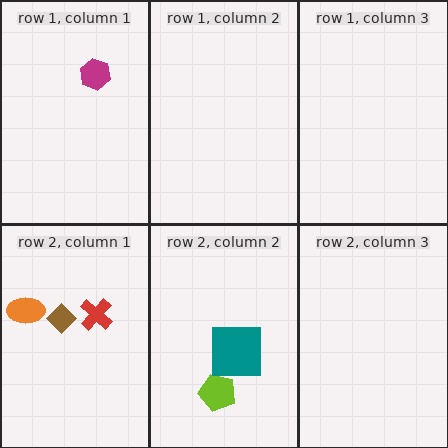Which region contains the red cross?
The row 2, column 1 region.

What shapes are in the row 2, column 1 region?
The brown diamond, the orange ellipse, the red cross.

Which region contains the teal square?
The row 2, column 2 region.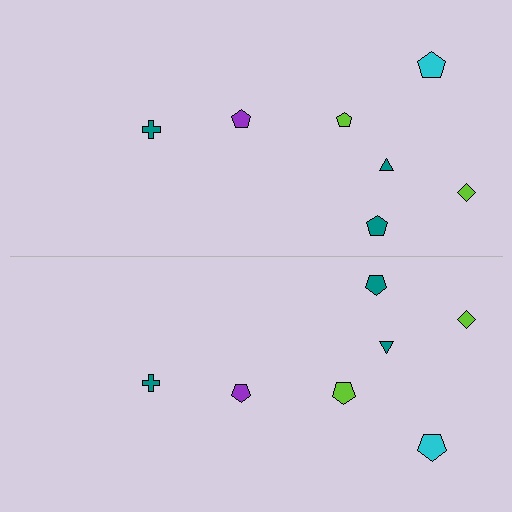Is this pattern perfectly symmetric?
No, the pattern is not perfectly symmetric. The lime pentagon on the bottom side has a different size than its mirror counterpart.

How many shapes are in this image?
There are 14 shapes in this image.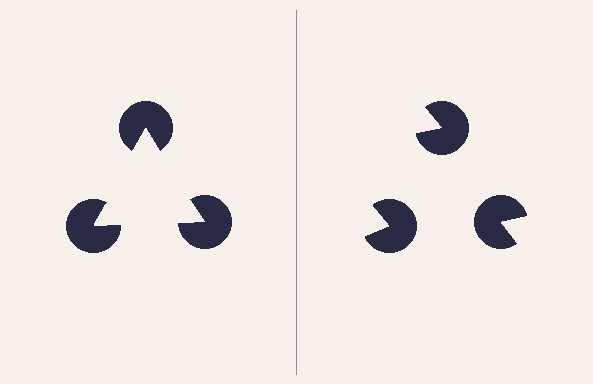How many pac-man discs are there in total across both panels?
6 — 3 on each side.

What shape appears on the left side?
An illusory triangle.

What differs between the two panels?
The pac-man discs are positioned identically on both sides; only the wedge orientations differ. On the left they align to a triangle; on the right they are misaligned.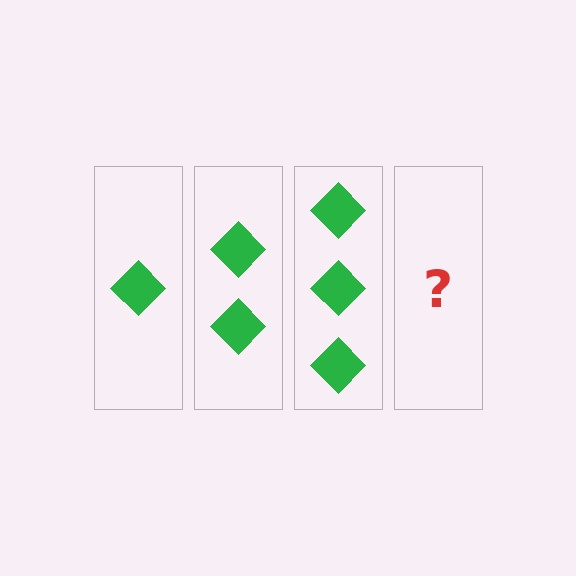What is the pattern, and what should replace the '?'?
The pattern is that each step adds one more diamond. The '?' should be 4 diamonds.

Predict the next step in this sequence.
The next step is 4 diamonds.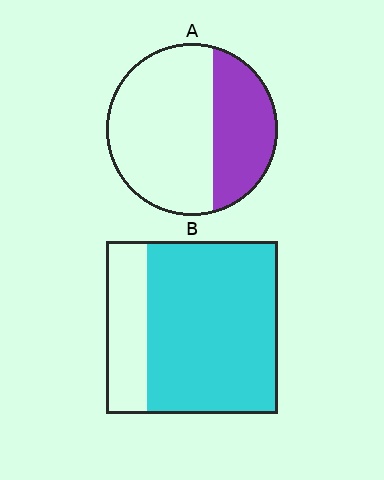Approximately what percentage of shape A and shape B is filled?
A is approximately 35% and B is approximately 75%.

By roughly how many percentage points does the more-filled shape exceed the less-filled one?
By roughly 40 percentage points (B over A).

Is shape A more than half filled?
No.